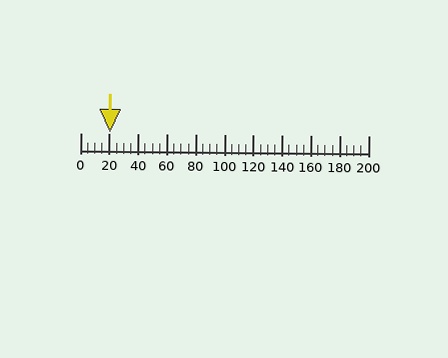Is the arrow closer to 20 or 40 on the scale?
The arrow is closer to 20.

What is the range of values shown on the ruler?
The ruler shows values from 0 to 200.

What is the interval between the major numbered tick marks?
The major tick marks are spaced 20 units apart.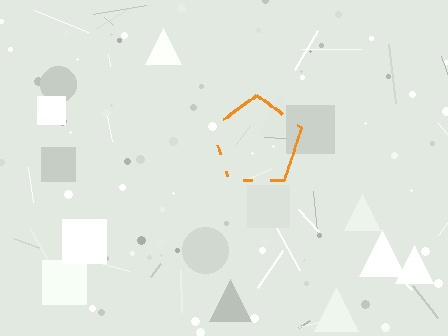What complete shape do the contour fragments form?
The contour fragments form a pentagon.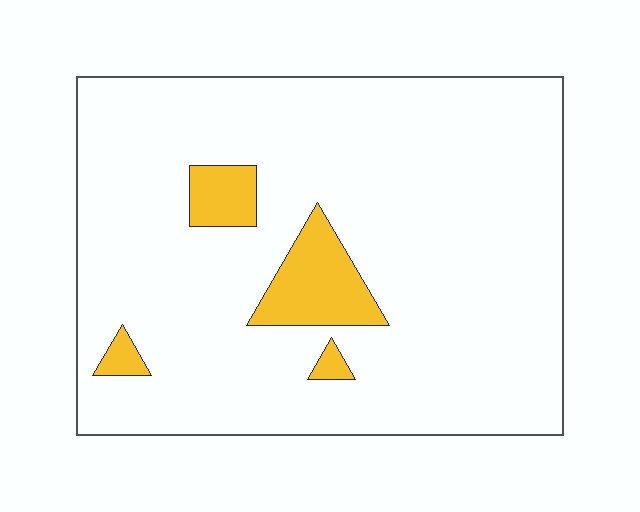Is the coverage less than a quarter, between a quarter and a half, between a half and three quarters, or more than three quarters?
Less than a quarter.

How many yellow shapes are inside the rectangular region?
4.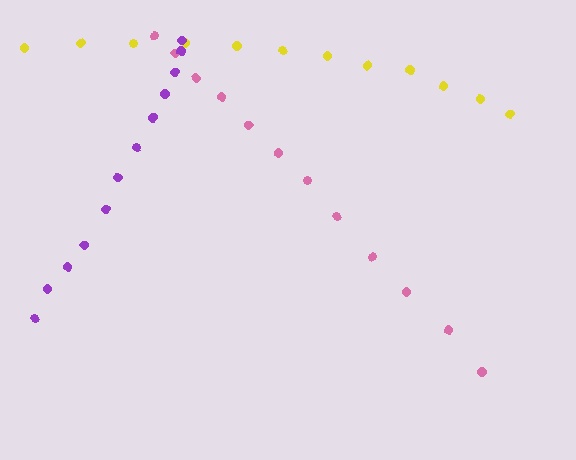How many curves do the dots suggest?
There are 3 distinct paths.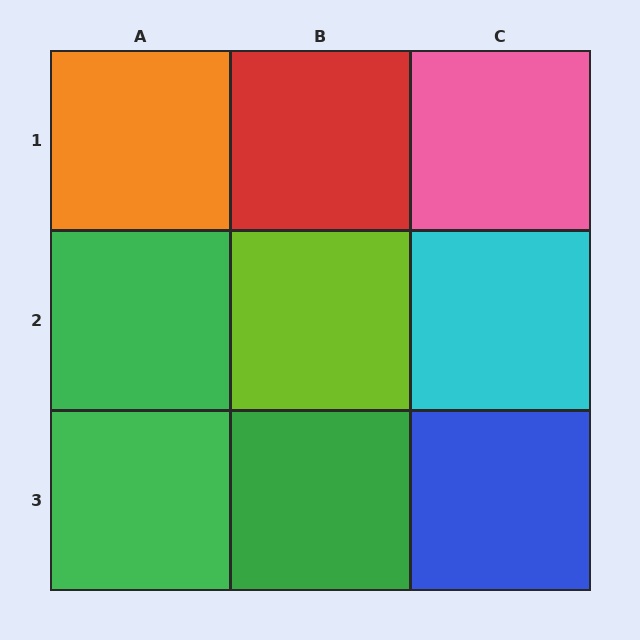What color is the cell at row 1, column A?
Orange.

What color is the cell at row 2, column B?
Lime.